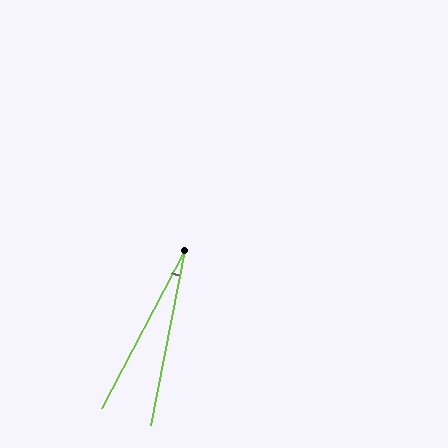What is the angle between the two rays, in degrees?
Approximately 17 degrees.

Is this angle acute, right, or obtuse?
It is acute.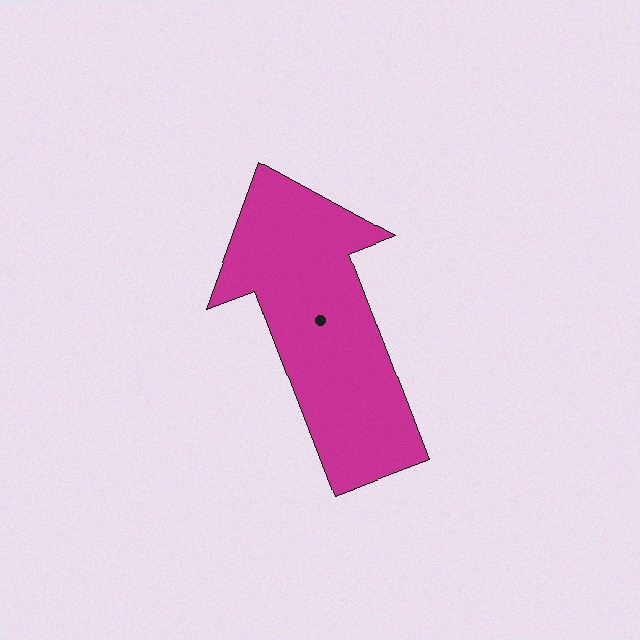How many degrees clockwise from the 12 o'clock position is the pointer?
Approximately 339 degrees.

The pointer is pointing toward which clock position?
Roughly 11 o'clock.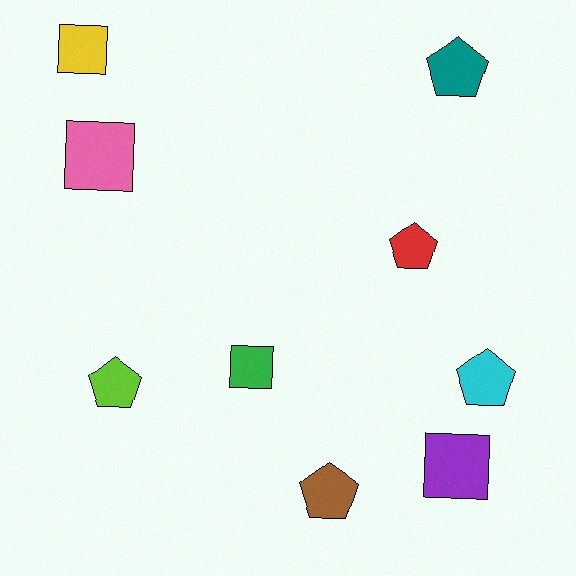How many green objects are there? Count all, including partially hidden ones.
There is 1 green object.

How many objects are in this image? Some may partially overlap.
There are 9 objects.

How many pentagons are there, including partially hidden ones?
There are 5 pentagons.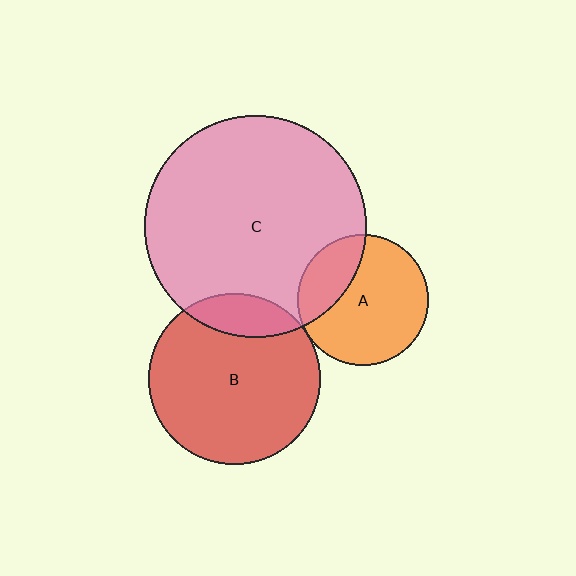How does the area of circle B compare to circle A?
Approximately 1.7 times.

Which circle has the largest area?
Circle C (pink).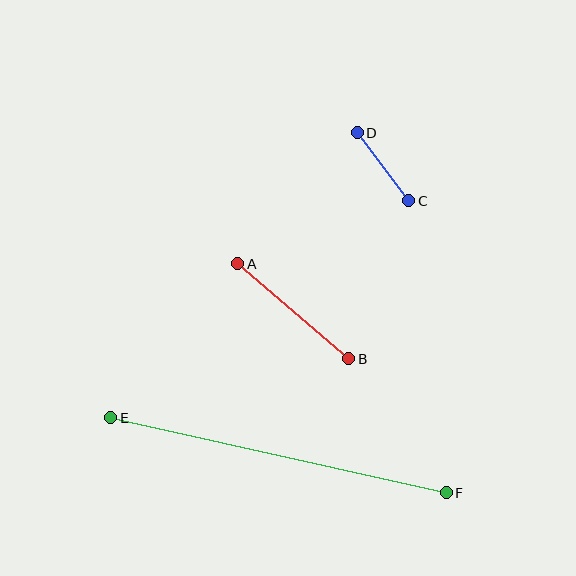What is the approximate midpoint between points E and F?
The midpoint is at approximately (279, 455) pixels.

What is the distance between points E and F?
The distance is approximately 344 pixels.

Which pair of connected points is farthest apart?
Points E and F are farthest apart.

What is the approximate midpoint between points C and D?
The midpoint is at approximately (383, 167) pixels.